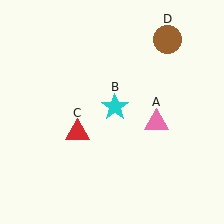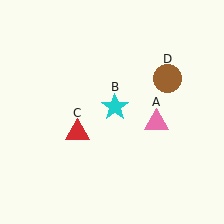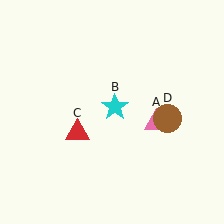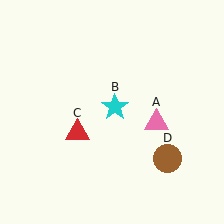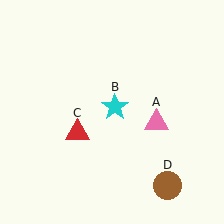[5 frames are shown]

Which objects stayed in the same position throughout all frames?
Pink triangle (object A) and cyan star (object B) and red triangle (object C) remained stationary.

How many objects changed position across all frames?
1 object changed position: brown circle (object D).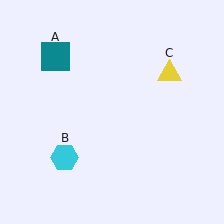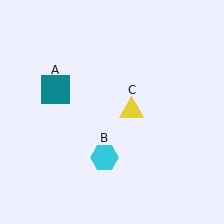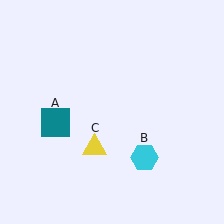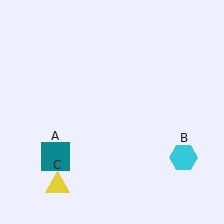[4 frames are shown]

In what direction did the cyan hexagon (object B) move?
The cyan hexagon (object B) moved right.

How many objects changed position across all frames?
3 objects changed position: teal square (object A), cyan hexagon (object B), yellow triangle (object C).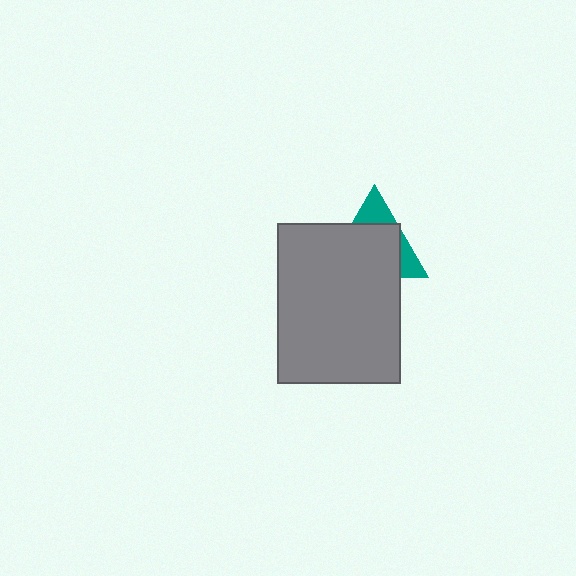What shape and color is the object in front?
The object in front is a gray rectangle.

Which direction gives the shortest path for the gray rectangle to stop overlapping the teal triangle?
Moving down gives the shortest separation.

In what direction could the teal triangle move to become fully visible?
The teal triangle could move up. That would shift it out from behind the gray rectangle entirely.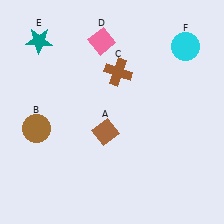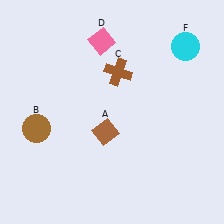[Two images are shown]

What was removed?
The teal star (E) was removed in Image 2.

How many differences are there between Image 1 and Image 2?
There is 1 difference between the two images.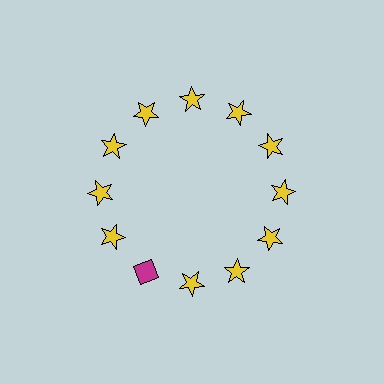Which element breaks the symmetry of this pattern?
The magenta diamond at roughly the 7 o'clock position breaks the symmetry. All other shapes are yellow stars.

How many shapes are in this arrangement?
There are 12 shapes arranged in a ring pattern.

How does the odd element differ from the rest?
It differs in both color (magenta instead of yellow) and shape (diamond instead of star).